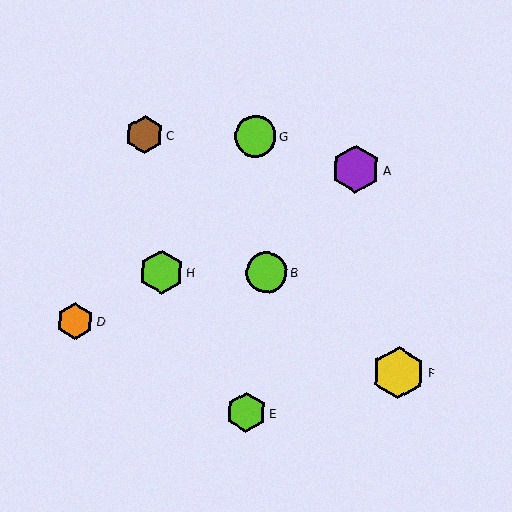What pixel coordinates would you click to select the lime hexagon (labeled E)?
Click at (246, 412) to select the lime hexagon E.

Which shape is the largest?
The yellow hexagon (labeled F) is the largest.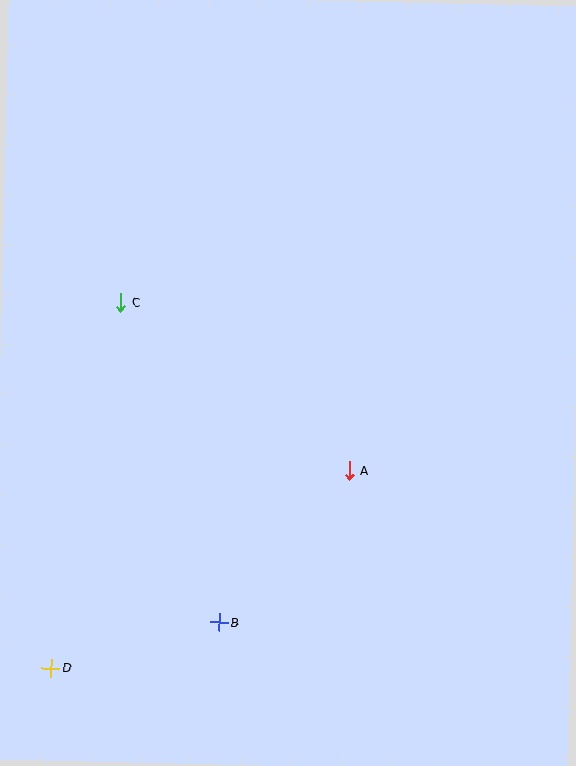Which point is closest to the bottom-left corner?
Point D is closest to the bottom-left corner.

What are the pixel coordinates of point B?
Point B is at (219, 622).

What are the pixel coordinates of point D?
Point D is at (51, 668).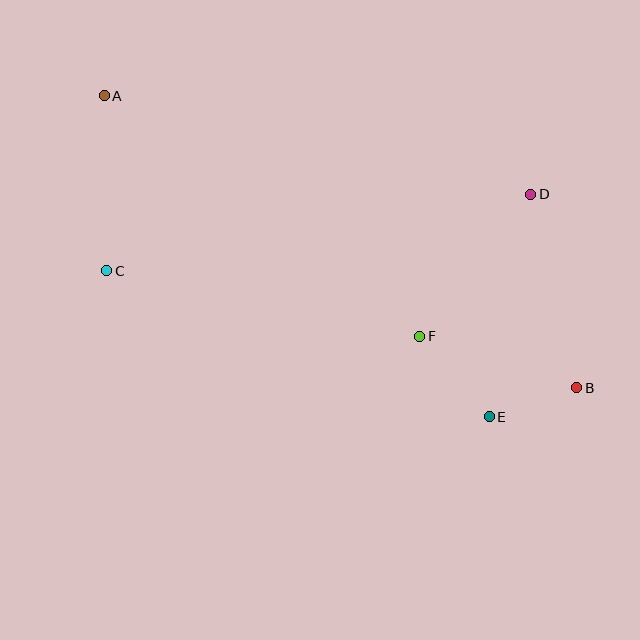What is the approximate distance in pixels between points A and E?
The distance between A and E is approximately 501 pixels.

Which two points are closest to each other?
Points B and E are closest to each other.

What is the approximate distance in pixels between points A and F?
The distance between A and F is approximately 397 pixels.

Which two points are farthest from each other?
Points A and B are farthest from each other.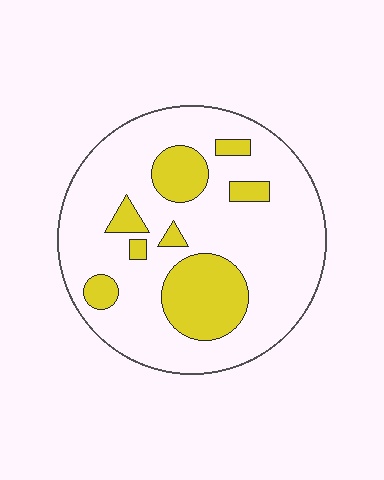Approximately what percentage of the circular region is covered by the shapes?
Approximately 25%.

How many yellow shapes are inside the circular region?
8.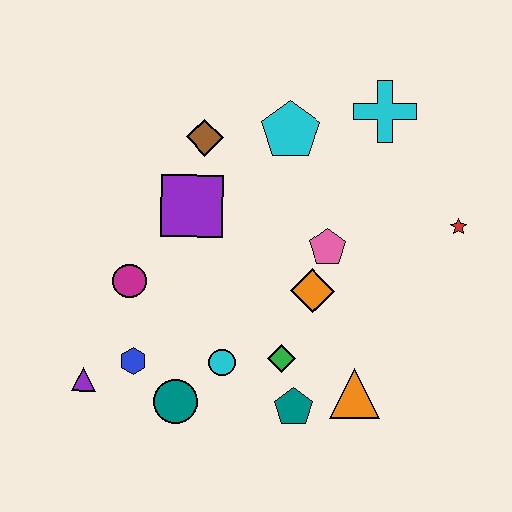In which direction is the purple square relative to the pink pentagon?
The purple square is to the left of the pink pentagon.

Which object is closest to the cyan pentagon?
The brown diamond is closest to the cyan pentagon.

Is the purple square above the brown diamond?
No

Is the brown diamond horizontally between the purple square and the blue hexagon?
No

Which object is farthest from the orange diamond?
The purple triangle is farthest from the orange diamond.